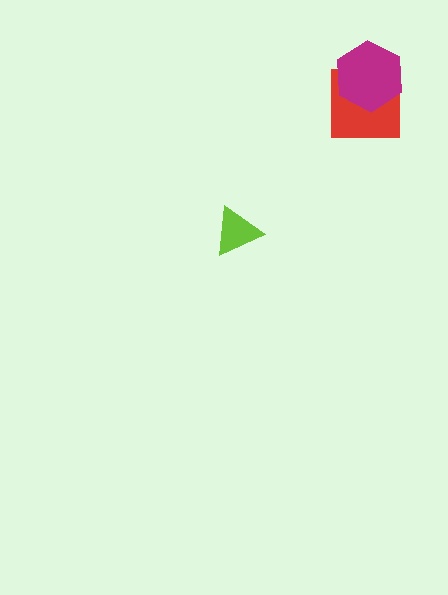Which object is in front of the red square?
The magenta hexagon is in front of the red square.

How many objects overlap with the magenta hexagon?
1 object overlaps with the magenta hexagon.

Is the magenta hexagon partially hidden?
No, no other shape covers it.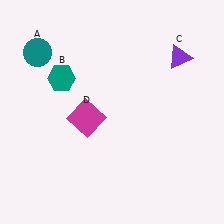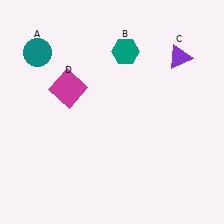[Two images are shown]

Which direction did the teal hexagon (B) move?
The teal hexagon (B) moved right.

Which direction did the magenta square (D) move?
The magenta square (D) moved up.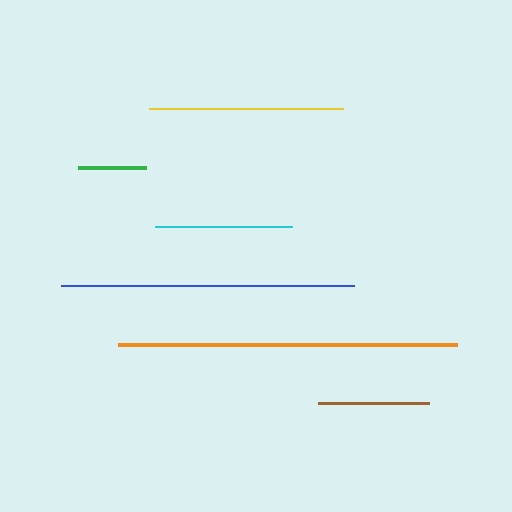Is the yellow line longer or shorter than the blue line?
The blue line is longer than the yellow line.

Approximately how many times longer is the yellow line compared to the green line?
The yellow line is approximately 2.9 times the length of the green line.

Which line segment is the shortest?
The green line is the shortest at approximately 68 pixels.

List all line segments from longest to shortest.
From longest to shortest: orange, blue, yellow, cyan, brown, green.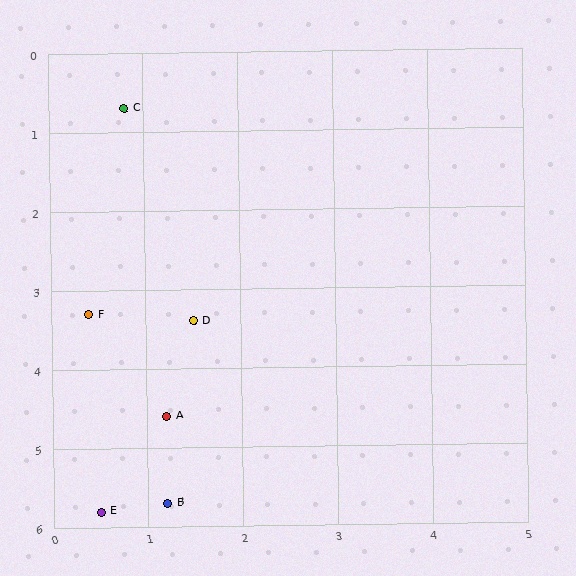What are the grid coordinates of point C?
Point C is at approximately (0.8, 0.7).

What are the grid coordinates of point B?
Point B is at approximately (1.2, 5.7).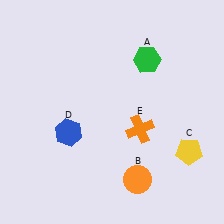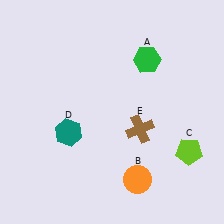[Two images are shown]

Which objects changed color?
C changed from yellow to lime. D changed from blue to teal. E changed from orange to brown.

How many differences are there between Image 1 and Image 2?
There are 3 differences between the two images.